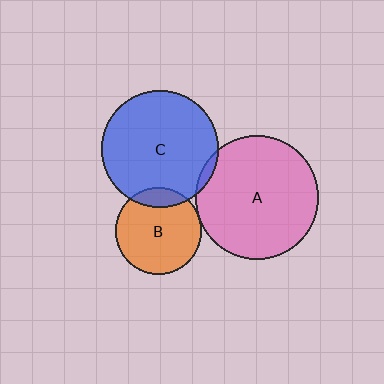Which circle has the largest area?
Circle A (pink).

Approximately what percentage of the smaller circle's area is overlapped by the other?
Approximately 15%.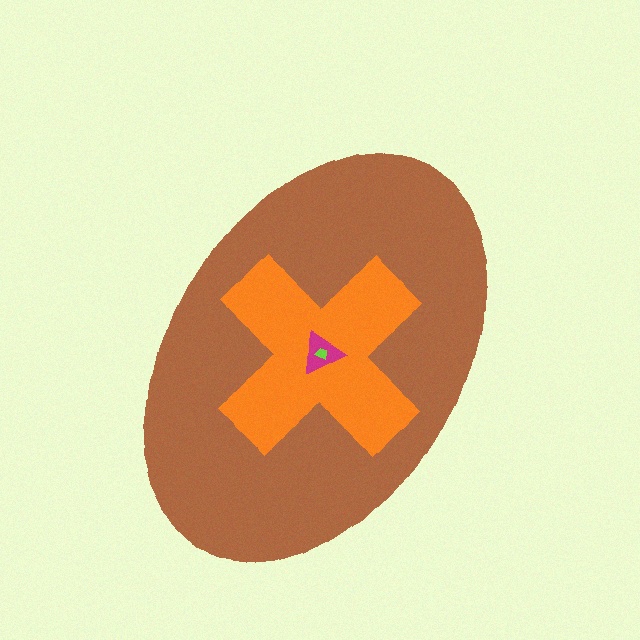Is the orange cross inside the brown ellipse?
Yes.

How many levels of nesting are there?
4.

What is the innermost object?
The lime trapezoid.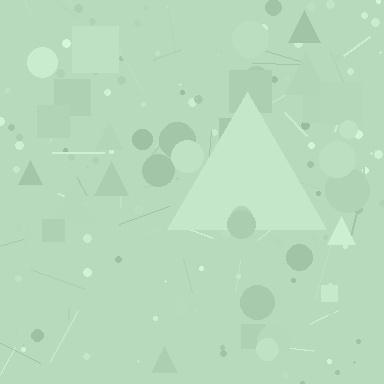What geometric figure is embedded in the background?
A triangle is embedded in the background.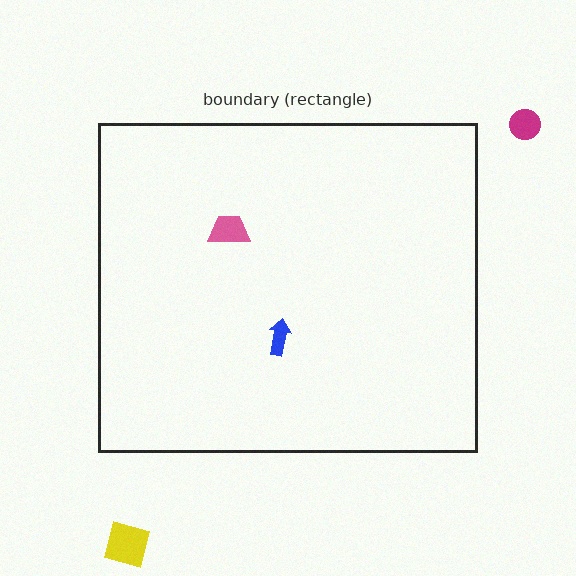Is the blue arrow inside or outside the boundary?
Inside.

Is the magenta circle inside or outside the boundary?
Outside.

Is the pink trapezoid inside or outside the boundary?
Inside.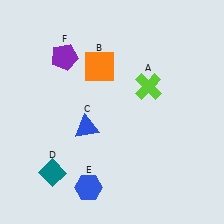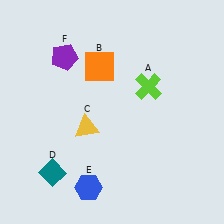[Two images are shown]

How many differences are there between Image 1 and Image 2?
There is 1 difference between the two images.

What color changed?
The triangle (C) changed from blue in Image 1 to yellow in Image 2.